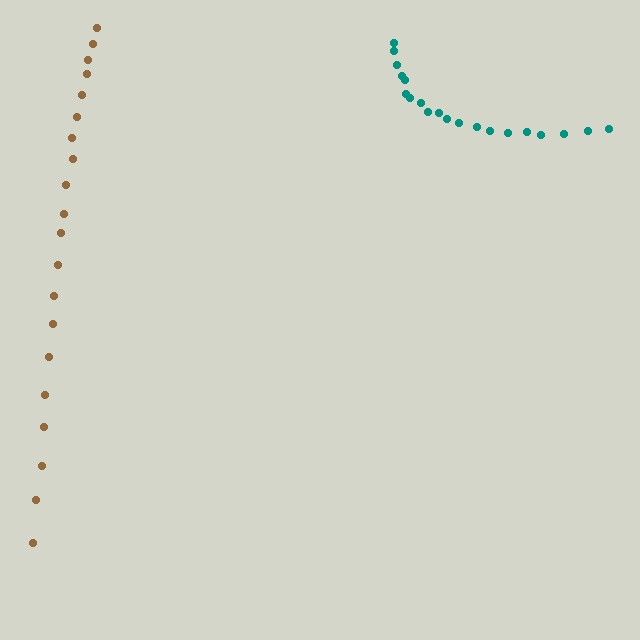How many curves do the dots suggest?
There are 2 distinct paths.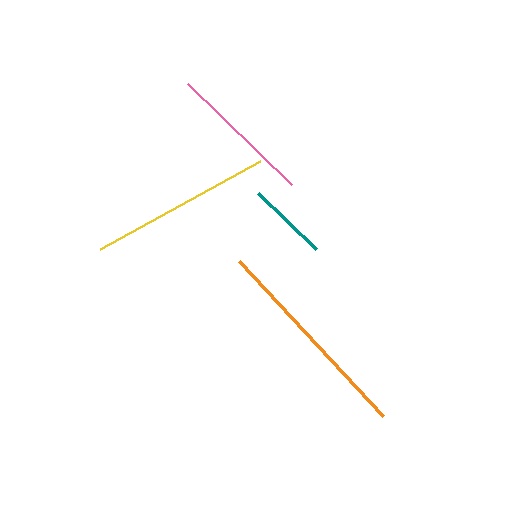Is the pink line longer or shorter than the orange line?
The orange line is longer than the pink line.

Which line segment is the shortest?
The teal line is the shortest at approximately 81 pixels.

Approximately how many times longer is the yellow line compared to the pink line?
The yellow line is approximately 1.3 times the length of the pink line.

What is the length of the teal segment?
The teal segment is approximately 81 pixels long.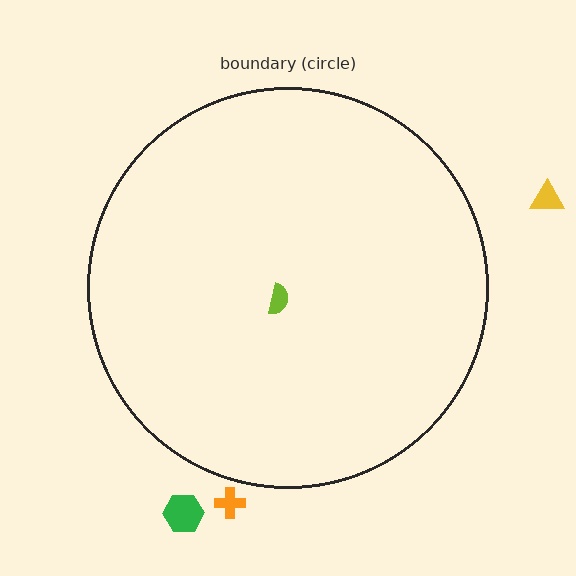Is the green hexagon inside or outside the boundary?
Outside.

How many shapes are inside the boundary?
1 inside, 3 outside.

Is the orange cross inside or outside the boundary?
Outside.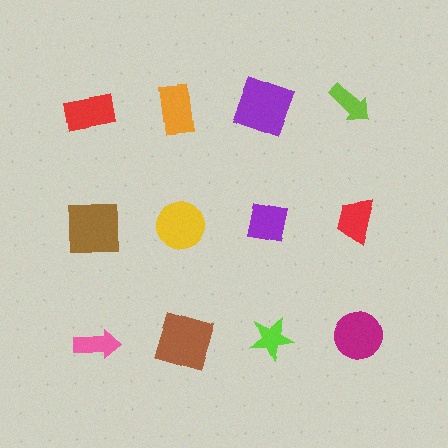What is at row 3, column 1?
A pink arrow.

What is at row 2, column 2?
A yellow circle.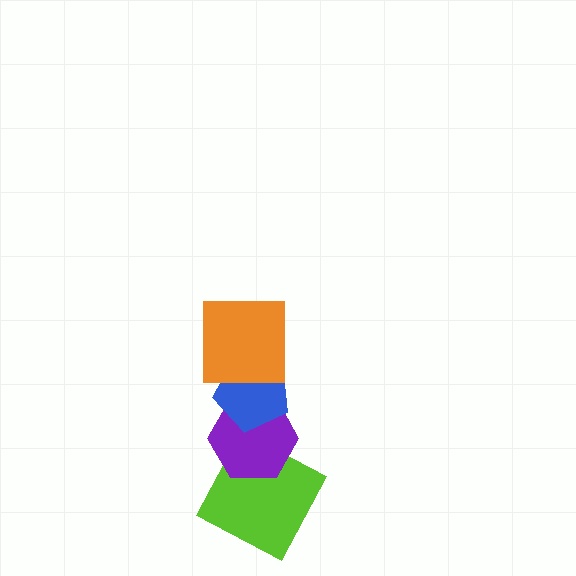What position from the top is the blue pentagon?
The blue pentagon is 2nd from the top.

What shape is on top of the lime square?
The purple hexagon is on top of the lime square.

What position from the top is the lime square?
The lime square is 4th from the top.